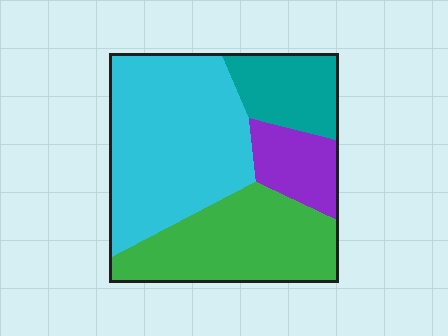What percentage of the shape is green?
Green covers 30% of the shape.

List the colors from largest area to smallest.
From largest to smallest: cyan, green, teal, purple.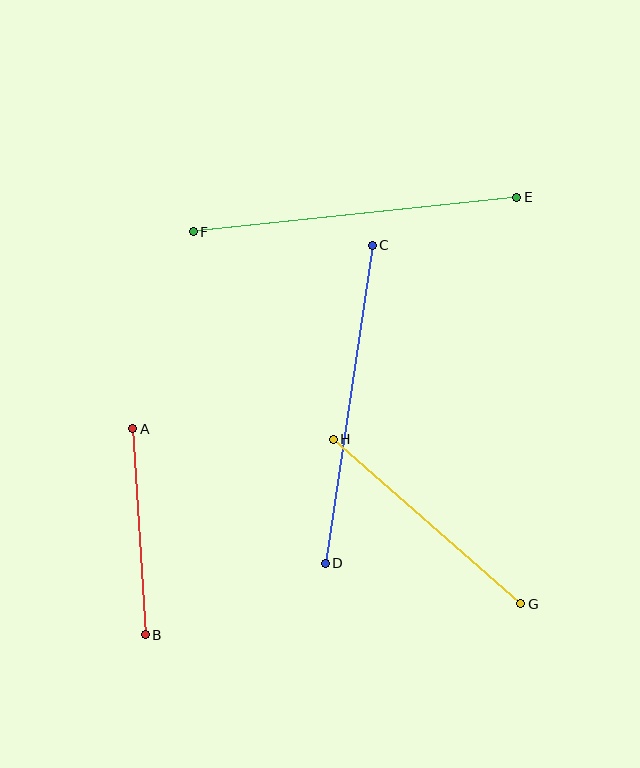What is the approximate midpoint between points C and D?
The midpoint is at approximately (349, 404) pixels.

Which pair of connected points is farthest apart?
Points E and F are farthest apart.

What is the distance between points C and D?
The distance is approximately 321 pixels.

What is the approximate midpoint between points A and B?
The midpoint is at approximately (139, 532) pixels.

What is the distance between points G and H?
The distance is approximately 249 pixels.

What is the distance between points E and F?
The distance is approximately 326 pixels.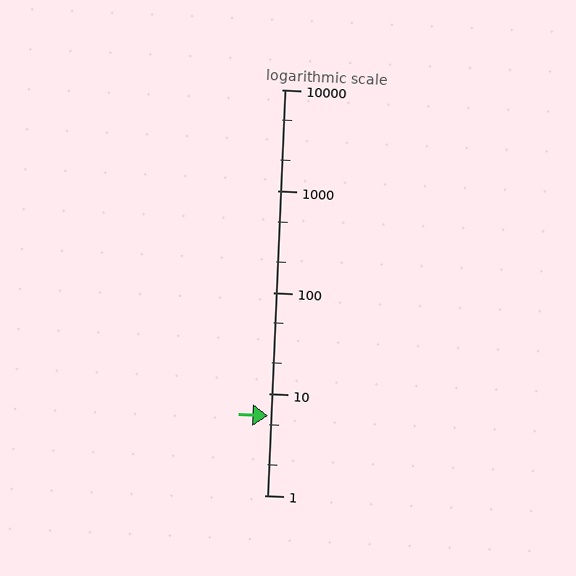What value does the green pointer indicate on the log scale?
The pointer indicates approximately 6.1.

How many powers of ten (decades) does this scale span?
The scale spans 4 decades, from 1 to 10000.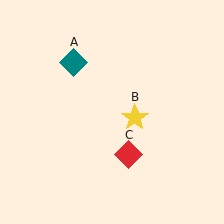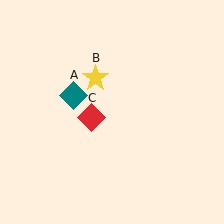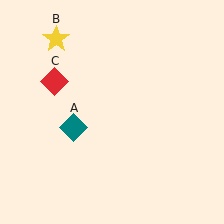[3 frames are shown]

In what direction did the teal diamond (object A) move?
The teal diamond (object A) moved down.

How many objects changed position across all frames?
3 objects changed position: teal diamond (object A), yellow star (object B), red diamond (object C).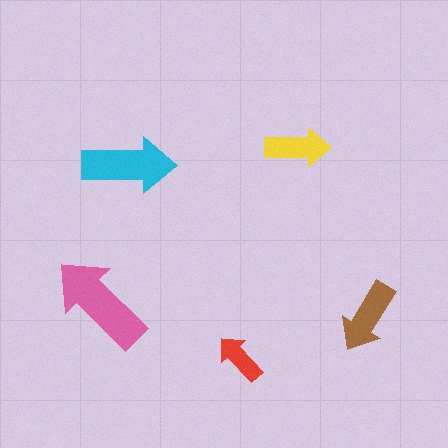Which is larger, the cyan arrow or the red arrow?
The cyan one.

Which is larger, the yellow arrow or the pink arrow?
The pink one.